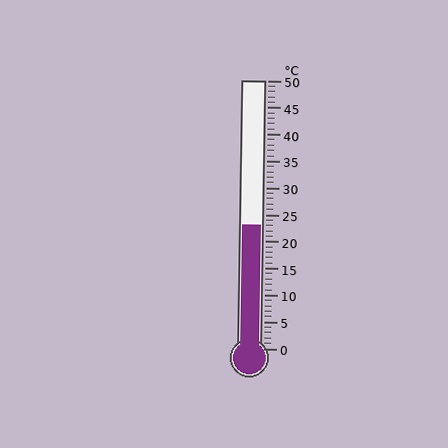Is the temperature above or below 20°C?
The temperature is above 20°C.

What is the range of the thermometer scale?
The thermometer scale ranges from 0°C to 50°C.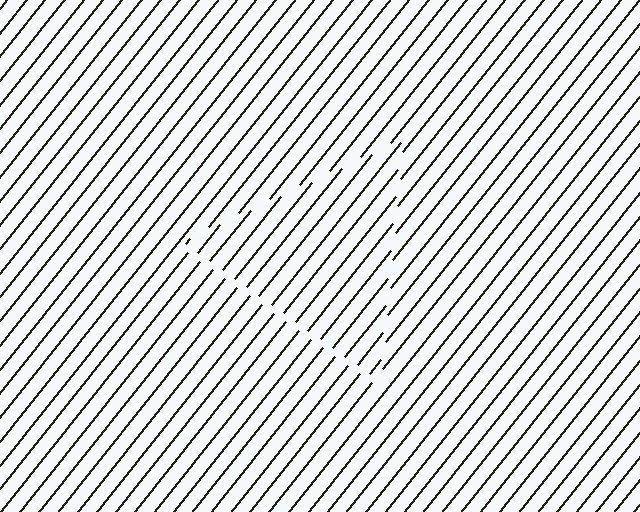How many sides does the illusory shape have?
3 sides — the line-ends trace a triangle.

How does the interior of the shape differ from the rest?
The interior of the shape contains the same grating, shifted by half a period — the contour is defined by the phase discontinuity where line-ends from the inner and outer gratings abut.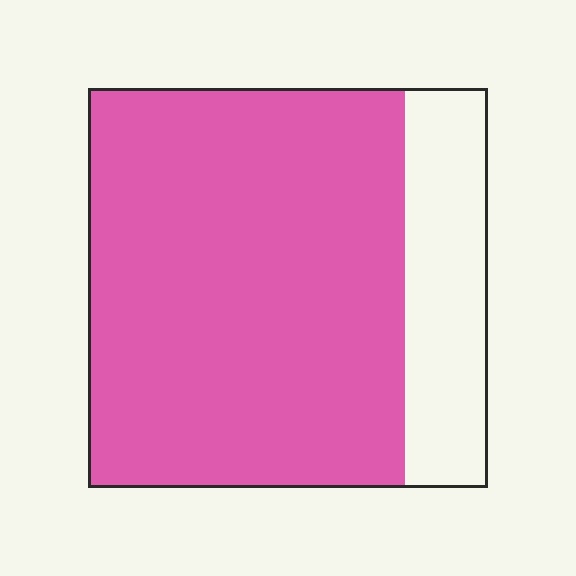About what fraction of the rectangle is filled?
About four fifths (4/5).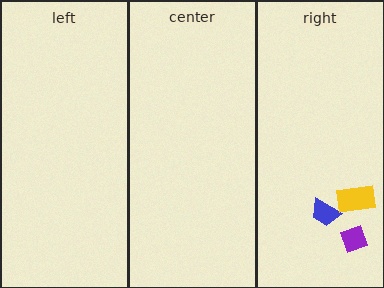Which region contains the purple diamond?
The right region.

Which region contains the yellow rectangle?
The right region.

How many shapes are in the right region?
3.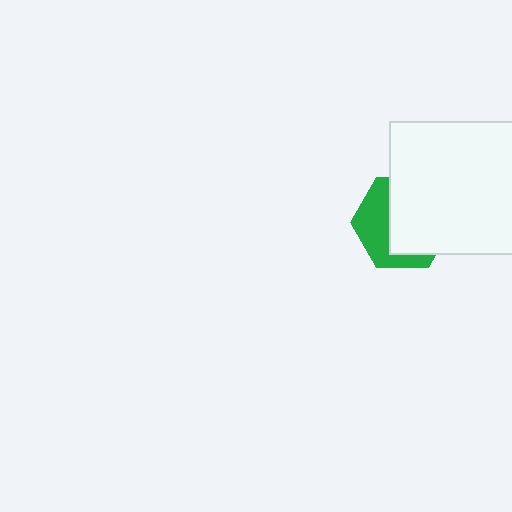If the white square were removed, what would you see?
You would see the complete green hexagon.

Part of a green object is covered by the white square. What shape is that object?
It is a hexagon.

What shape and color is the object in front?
The object in front is a white square.